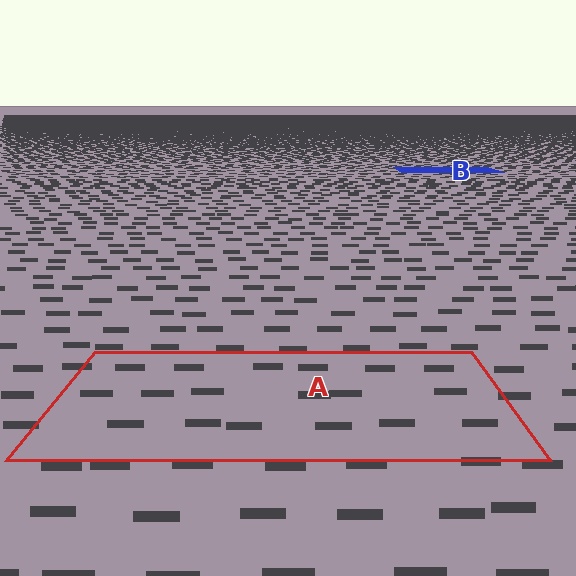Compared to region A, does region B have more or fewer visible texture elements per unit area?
Region B has more texture elements per unit area — they are packed more densely because it is farther away.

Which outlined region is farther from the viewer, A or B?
Region B is farther from the viewer — the texture elements inside it appear smaller and more densely packed.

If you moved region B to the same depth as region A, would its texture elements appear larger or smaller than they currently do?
They would appear larger. At a closer depth, the same texture elements are projected at a bigger on-screen size.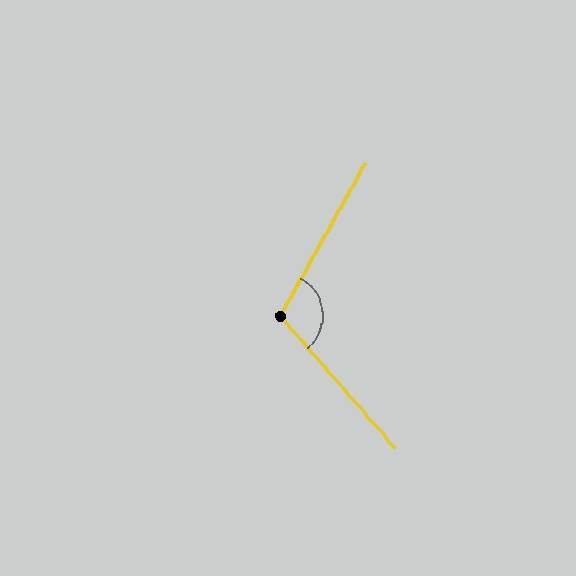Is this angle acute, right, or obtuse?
It is obtuse.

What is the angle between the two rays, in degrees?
Approximately 109 degrees.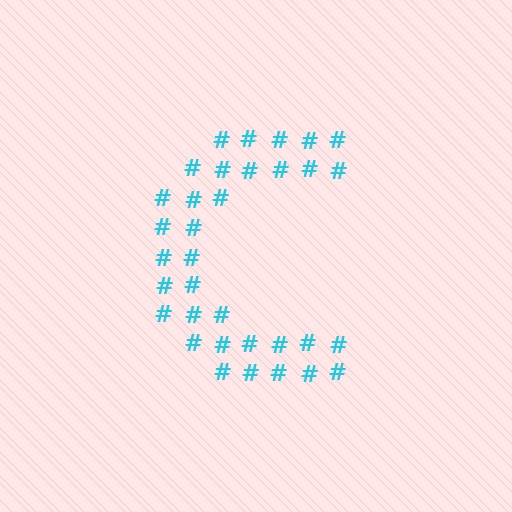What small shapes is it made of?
It is made of small hash symbols.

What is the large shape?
The large shape is the letter C.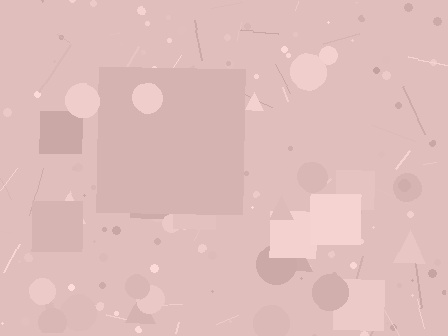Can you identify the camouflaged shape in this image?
The camouflaged shape is a square.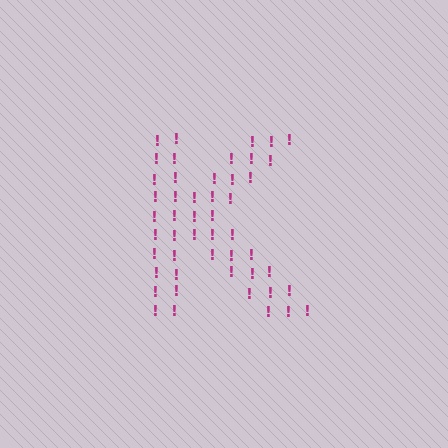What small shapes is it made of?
It is made of small exclamation marks.